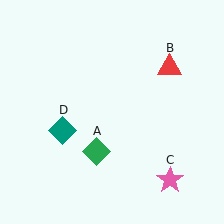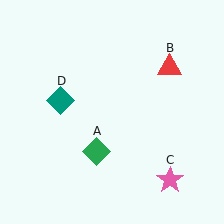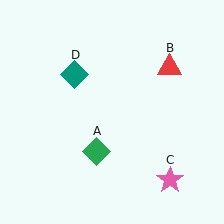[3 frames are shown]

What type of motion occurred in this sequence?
The teal diamond (object D) rotated clockwise around the center of the scene.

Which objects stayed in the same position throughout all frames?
Green diamond (object A) and red triangle (object B) and pink star (object C) remained stationary.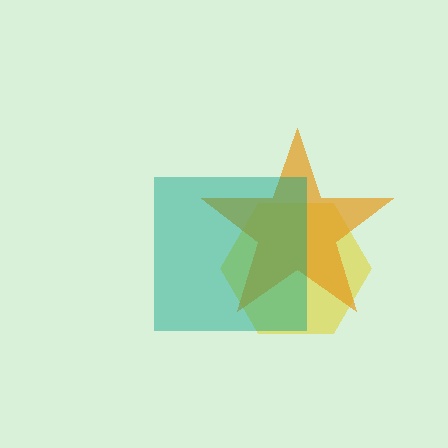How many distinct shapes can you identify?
There are 3 distinct shapes: a yellow hexagon, an orange star, a teal square.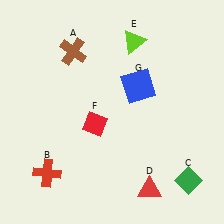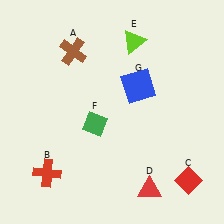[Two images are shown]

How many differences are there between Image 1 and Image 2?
There are 2 differences between the two images.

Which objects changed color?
C changed from green to red. F changed from red to green.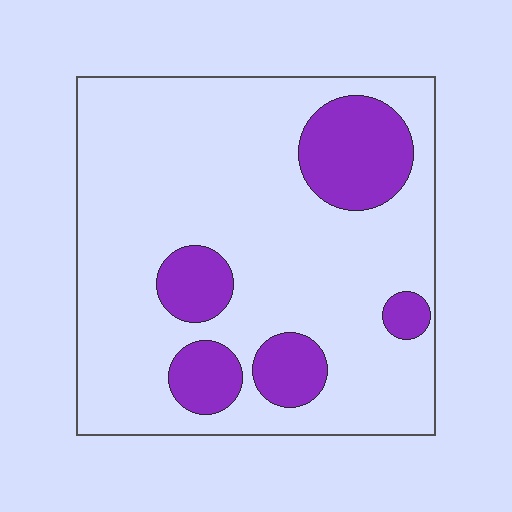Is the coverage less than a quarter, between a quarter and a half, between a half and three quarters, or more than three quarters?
Less than a quarter.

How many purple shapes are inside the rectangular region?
5.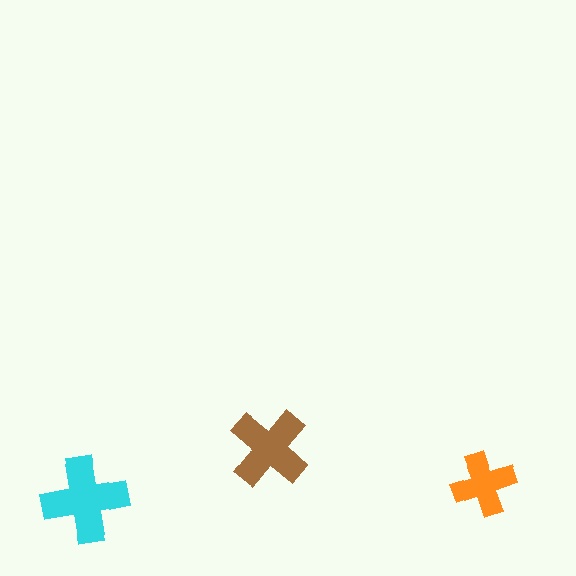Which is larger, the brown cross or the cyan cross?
The cyan one.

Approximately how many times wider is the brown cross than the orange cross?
About 1.5 times wider.